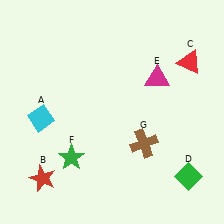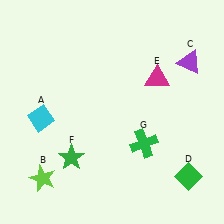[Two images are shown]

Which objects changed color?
B changed from red to lime. C changed from red to purple. G changed from brown to green.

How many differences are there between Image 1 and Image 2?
There are 3 differences between the two images.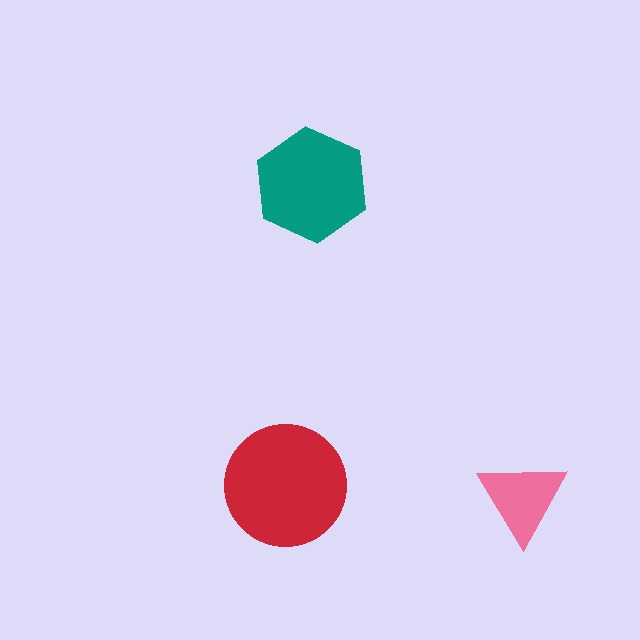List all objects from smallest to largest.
The pink triangle, the teal hexagon, the red circle.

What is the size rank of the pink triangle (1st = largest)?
3rd.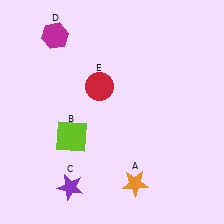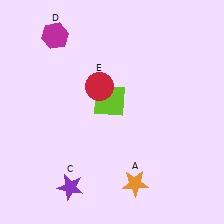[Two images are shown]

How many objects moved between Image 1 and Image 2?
1 object moved between the two images.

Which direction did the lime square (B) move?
The lime square (B) moved right.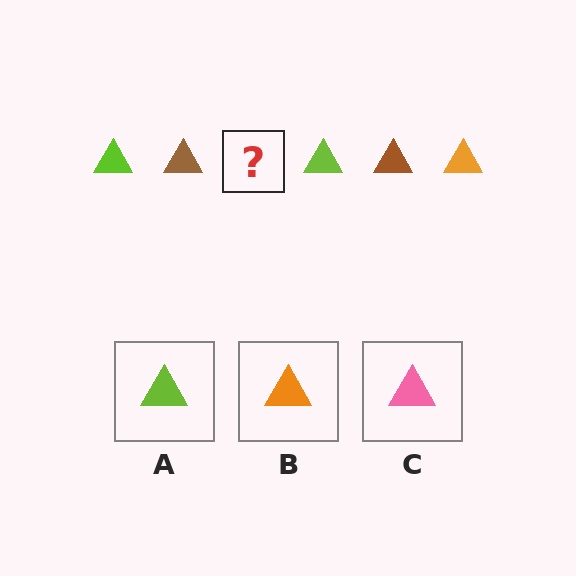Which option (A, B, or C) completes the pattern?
B.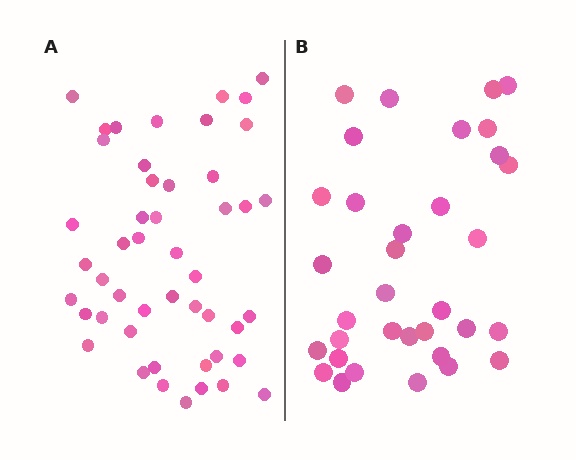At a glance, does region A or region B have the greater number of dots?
Region A (the left region) has more dots.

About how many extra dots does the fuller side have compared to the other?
Region A has approximately 15 more dots than region B.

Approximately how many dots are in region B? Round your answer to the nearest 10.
About 30 dots. (The exact count is 34, which rounds to 30.)